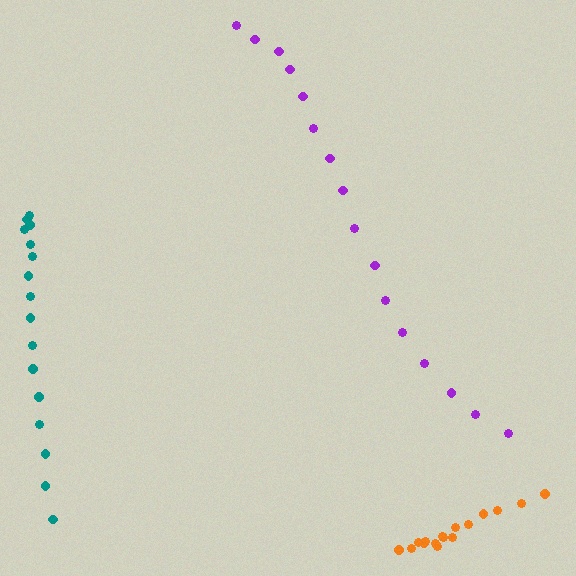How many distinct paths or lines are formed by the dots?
There are 3 distinct paths.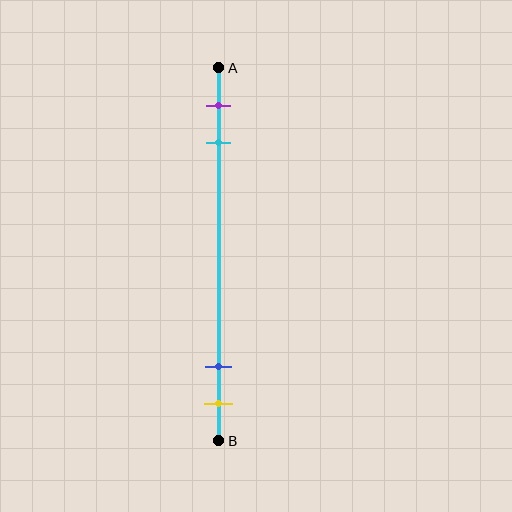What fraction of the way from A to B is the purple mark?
The purple mark is approximately 10% (0.1) of the way from A to B.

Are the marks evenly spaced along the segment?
No, the marks are not evenly spaced.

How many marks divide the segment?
There are 4 marks dividing the segment.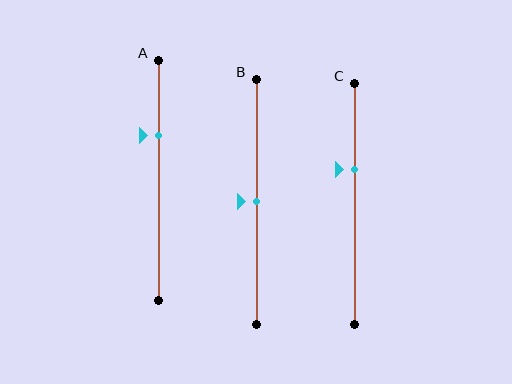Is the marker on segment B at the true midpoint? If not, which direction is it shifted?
Yes, the marker on segment B is at the true midpoint.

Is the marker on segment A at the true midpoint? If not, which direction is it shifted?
No, the marker on segment A is shifted upward by about 19% of the segment length.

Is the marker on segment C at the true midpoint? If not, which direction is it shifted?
No, the marker on segment C is shifted upward by about 14% of the segment length.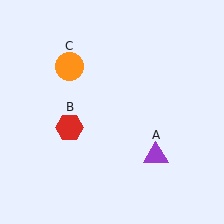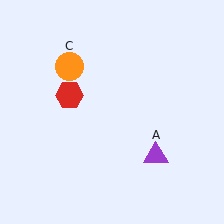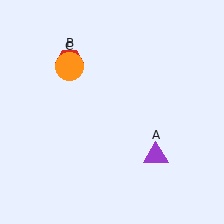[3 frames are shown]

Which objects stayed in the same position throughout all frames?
Purple triangle (object A) and orange circle (object C) remained stationary.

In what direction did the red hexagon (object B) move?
The red hexagon (object B) moved up.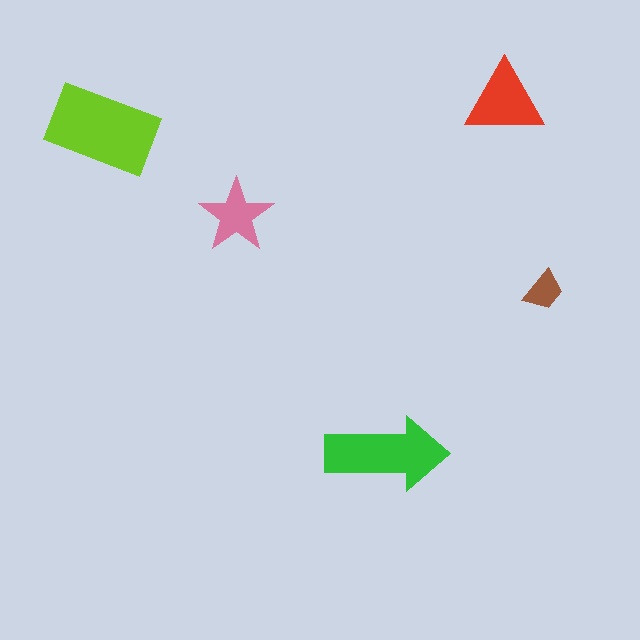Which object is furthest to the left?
The lime rectangle is leftmost.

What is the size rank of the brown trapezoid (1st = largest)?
5th.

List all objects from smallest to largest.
The brown trapezoid, the pink star, the red triangle, the green arrow, the lime rectangle.